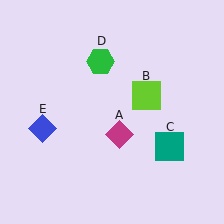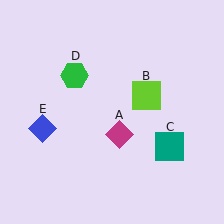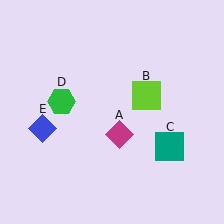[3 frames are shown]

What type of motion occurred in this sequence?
The green hexagon (object D) rotated counterclockwise around the center of the scene.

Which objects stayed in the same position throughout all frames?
Magenta diamond (object A) and lime square (object B) and teal square (object C) and blue diamond (object E) remained stationary.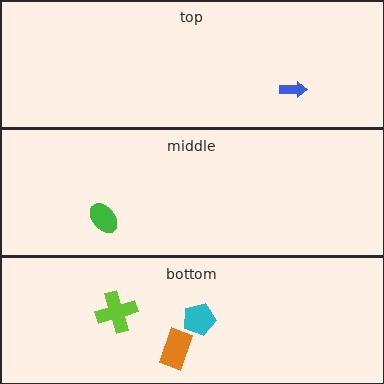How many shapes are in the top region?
1.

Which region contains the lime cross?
The bottom region.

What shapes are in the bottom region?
The lime cross, the orange rectangle, the cyan pentagon.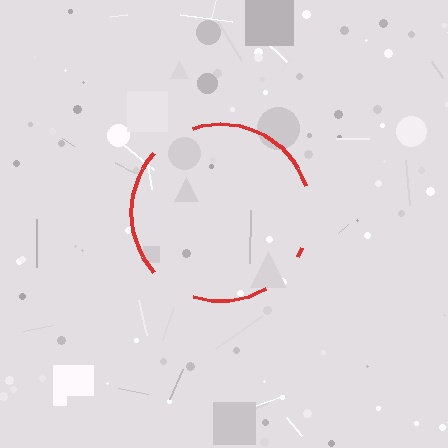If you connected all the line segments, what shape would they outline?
They would outline a circle.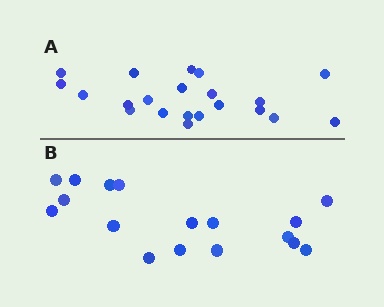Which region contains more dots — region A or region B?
Region A (the top region) has more dots.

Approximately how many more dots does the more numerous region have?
Region A has about 4 more dots than region B.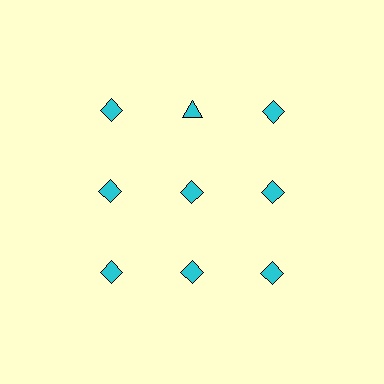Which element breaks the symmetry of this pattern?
The cyan triangle in the top row, second from left column breaks the symmetry. All other shapes are cyan diamonds.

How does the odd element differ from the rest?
It has a different shape: triangle instead of diamond.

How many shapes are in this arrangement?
There are 9 shapes arranged in a grid pattern.